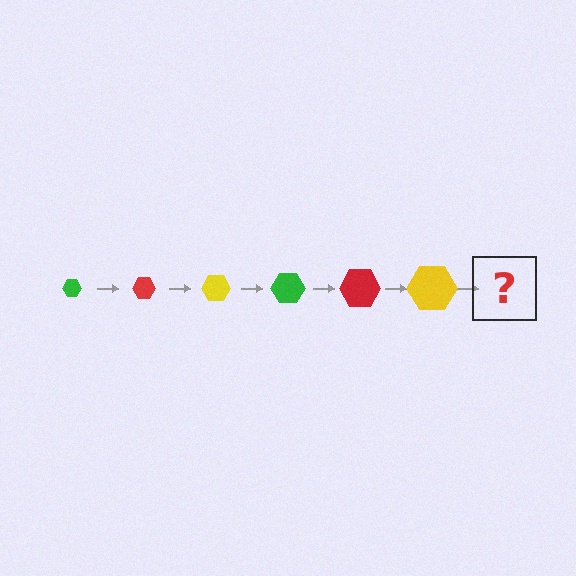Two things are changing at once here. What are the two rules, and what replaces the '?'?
The two rules are that the hexagon grows larger each step and the color cycles through green, red, and yellow. The '?' should be a green hexagon, larger than the previous one.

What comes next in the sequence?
The next element should be a green hexagon, larger than the previous one.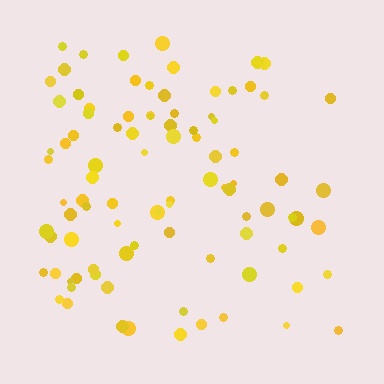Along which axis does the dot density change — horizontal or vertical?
Horizontal.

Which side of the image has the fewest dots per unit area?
The right.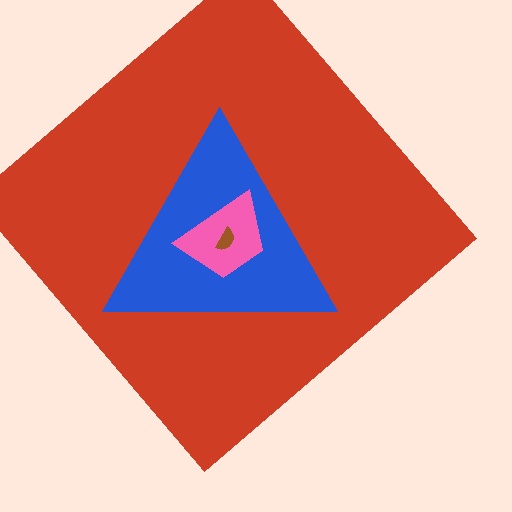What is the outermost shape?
The red diamond.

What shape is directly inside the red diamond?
The blue triangle.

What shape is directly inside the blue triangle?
The pink trapezoid.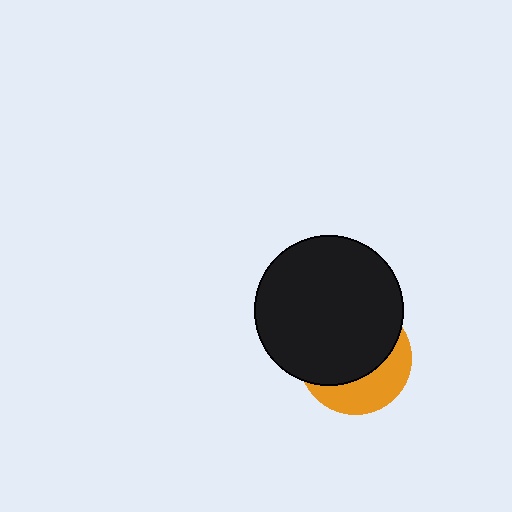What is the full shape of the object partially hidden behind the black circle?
The partially hidden object is an orange circle.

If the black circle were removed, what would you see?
You would see the complete orange circle.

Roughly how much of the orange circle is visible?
A small part of it is visible (roughly 36%).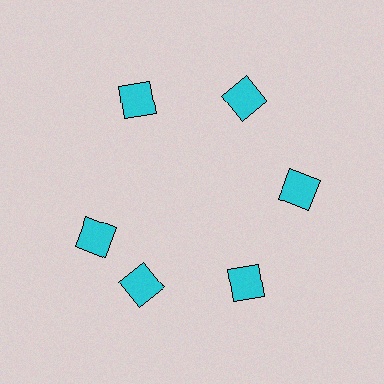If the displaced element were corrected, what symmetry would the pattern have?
It would have 6-fold rotational symmetry — the pattern would map onto itself every 60 degrees.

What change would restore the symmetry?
The symmetry would be restored by rotating it back into even spacing with its neighbors so that all 6 diamonds sit at equal angles and equal distance from the center.